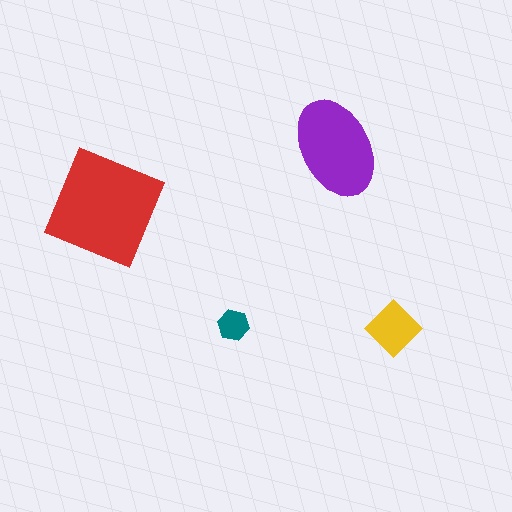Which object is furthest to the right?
The yellow diamond is rightmost.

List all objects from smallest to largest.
The teal hexagon, the yellow diamond, the purple ellipse, the red square.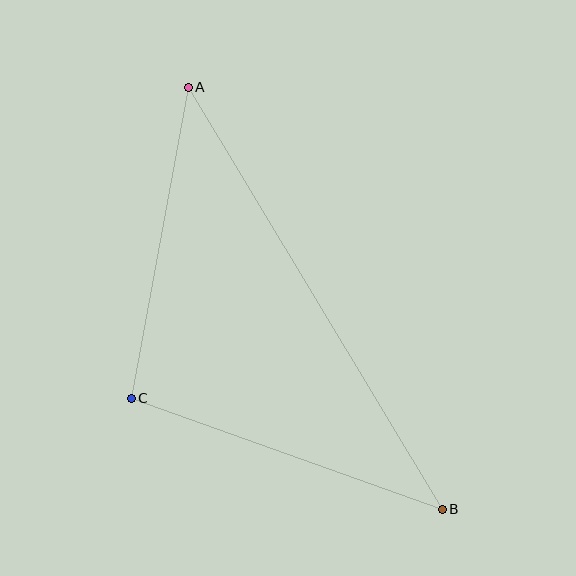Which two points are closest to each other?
Points A and C are closest to each other.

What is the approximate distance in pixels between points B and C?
The distance between B and C is approximately 330 pixels.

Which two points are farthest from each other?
Points A and B are farthest from each other.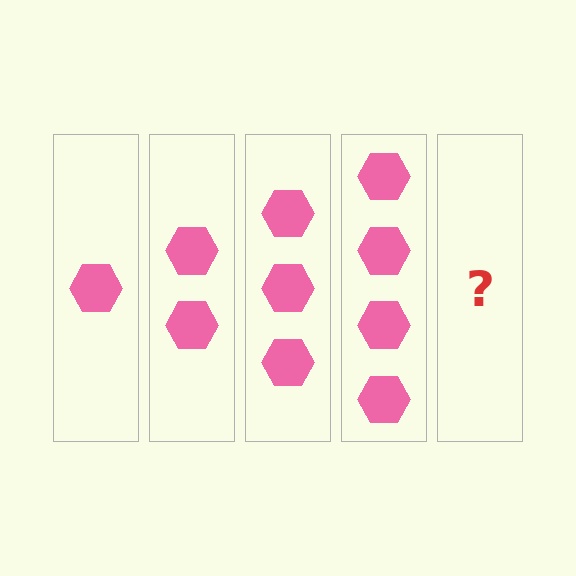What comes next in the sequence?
The next element should be 5 hexagons.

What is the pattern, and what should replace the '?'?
The pattern is that each step adds one more hexagon. The '?' should be 5 hexagons.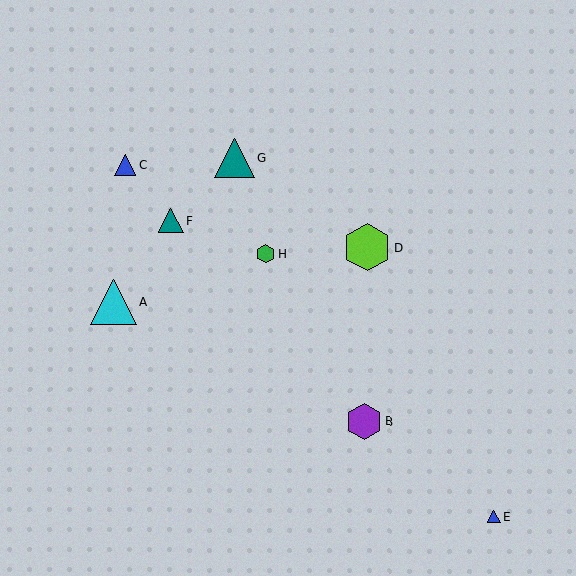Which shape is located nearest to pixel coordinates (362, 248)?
The lime hexagon (labeled D) at (367, 248) is nearest to that location.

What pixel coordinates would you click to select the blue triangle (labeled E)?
Click at (494, 517) to select the blue triangle E.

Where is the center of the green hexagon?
The center of the green hexagon is at (266, 254).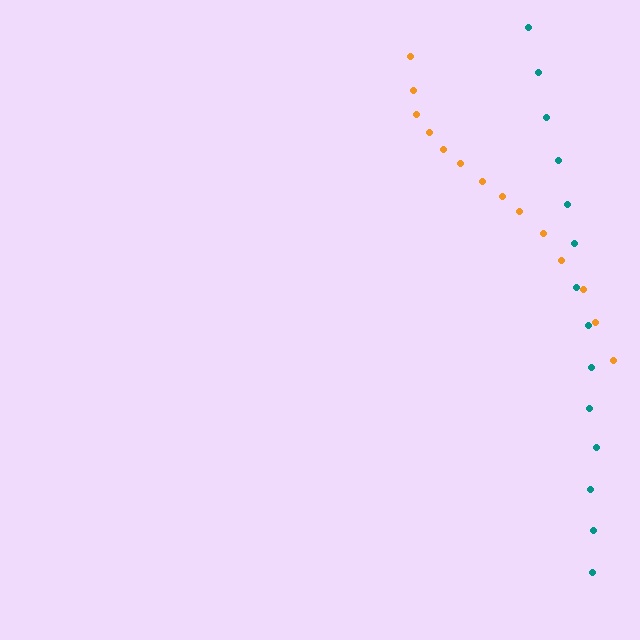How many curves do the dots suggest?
There are 2 distinct paths.